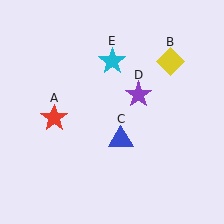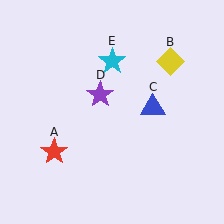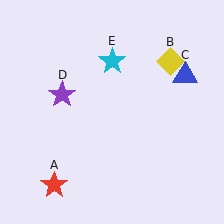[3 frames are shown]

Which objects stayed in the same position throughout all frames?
Yellow diamond (object B) and cyan star (object E) remained stationary.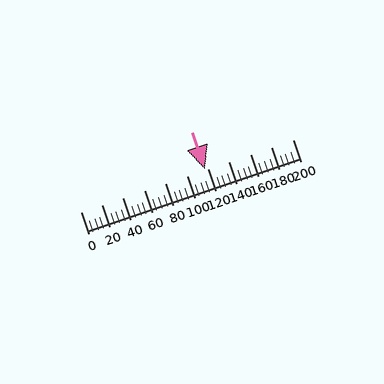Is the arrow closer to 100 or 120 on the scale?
The arrow is closer to 120.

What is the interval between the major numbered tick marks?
The major tick marks are spaced 20 units apart.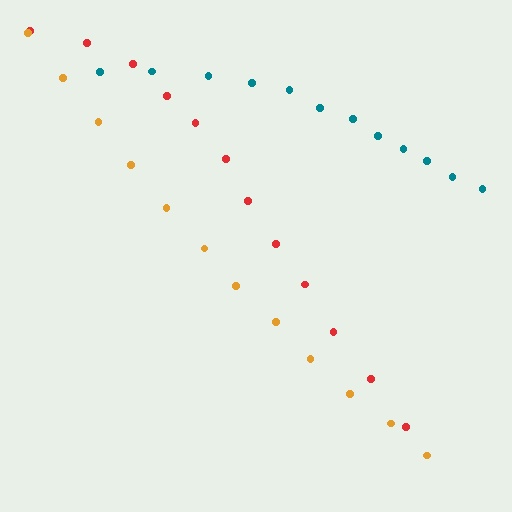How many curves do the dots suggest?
There are 3 distinct paths.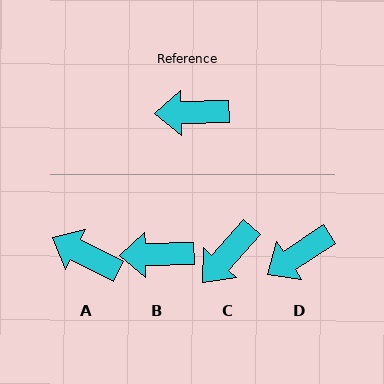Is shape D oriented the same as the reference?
No, it is off by about 31 degrees.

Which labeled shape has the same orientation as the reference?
B.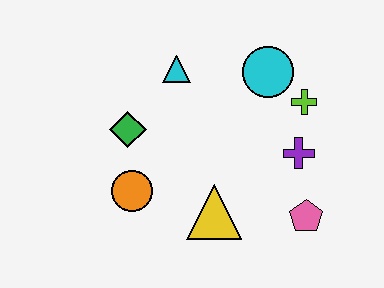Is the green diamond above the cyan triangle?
No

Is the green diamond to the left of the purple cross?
Yes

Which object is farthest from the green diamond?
The pink pentagon is farthest from the green diamond.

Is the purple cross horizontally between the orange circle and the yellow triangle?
No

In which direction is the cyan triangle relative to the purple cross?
The cyan triangle is to the left of the purple cross.